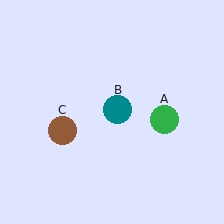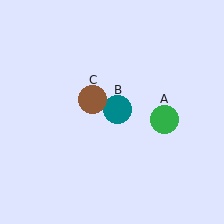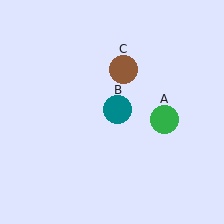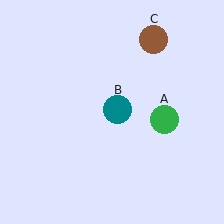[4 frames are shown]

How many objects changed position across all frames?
1 object changed position: brown circle (object C).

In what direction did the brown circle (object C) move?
The brown circle (object C) moved up and to the right.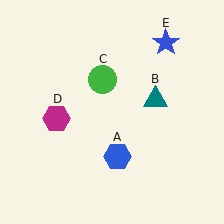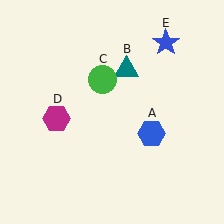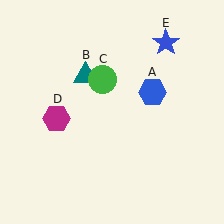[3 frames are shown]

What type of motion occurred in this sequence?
The blue hexagon (object A), teal triangle (object B) rotated counterclockwise around the center of the scene.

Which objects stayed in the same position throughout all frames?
Green circle (object C) and magenta hexagon (object D) and blue star (object E) remained stationary.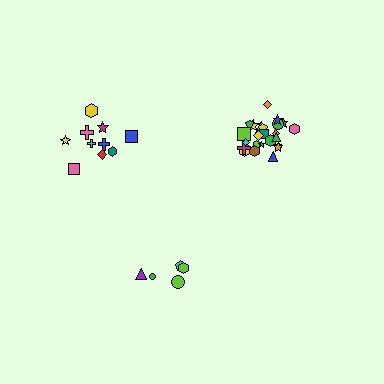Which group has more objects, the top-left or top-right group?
The top-right group.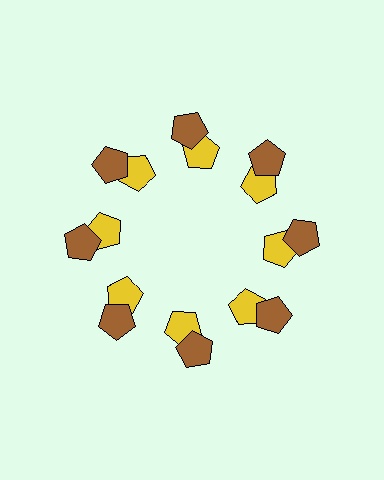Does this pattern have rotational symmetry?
Yes, this pattern has 8-fold rotational symmetry. It looks the same after rotating 45 degrees around the center.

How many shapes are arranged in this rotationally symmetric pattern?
There are 16 shapes, arranged in 8 groups of 2.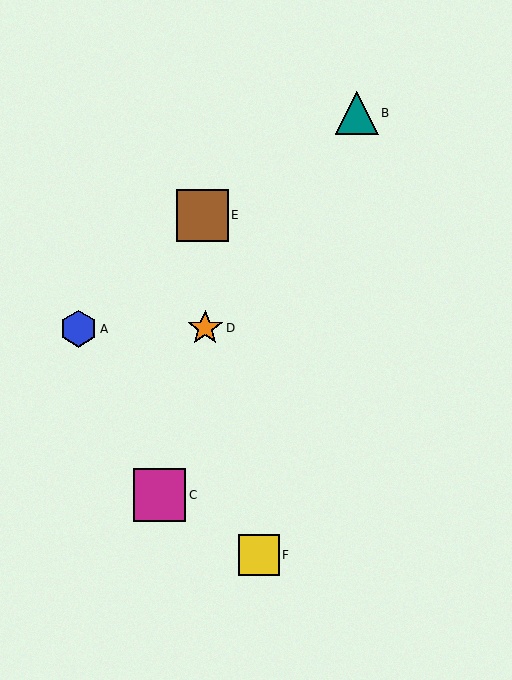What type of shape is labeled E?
Shape E is a brown square.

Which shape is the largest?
The magenta square (labeled C) is the largest.